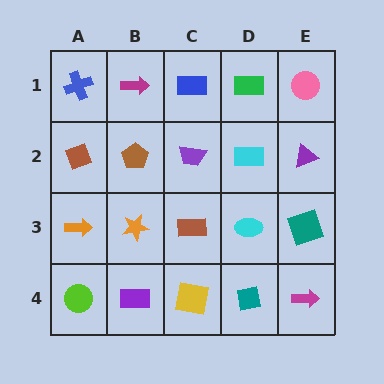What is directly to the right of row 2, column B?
A purple trapezoid.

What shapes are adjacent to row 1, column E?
A purple triangle (row 2, column E), a green rectangle (row 1, column D).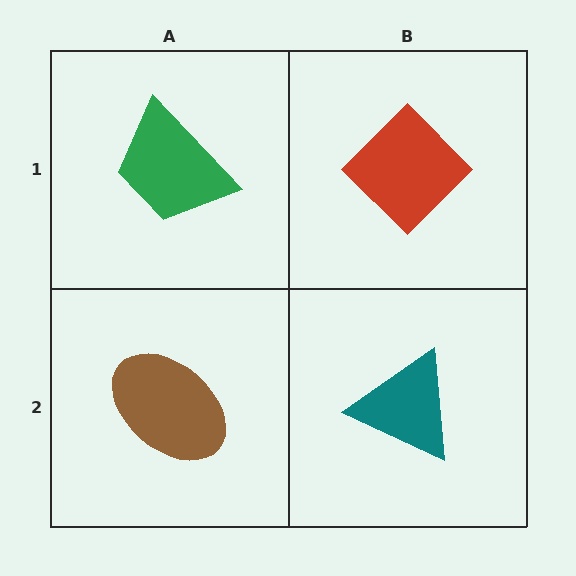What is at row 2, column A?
A brown ellipse.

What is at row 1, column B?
A red diamond.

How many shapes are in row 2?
2 shapes.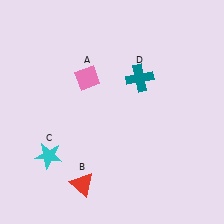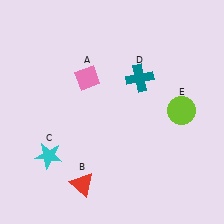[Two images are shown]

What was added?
A lime circle (E) was added in Image 2.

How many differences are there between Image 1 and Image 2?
There is 1 difference between the two images.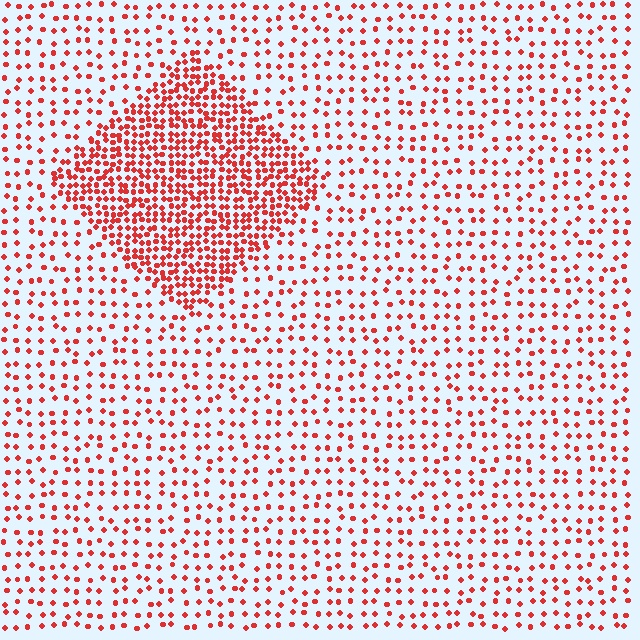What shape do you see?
I see a diamond.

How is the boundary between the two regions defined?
The boundary is defined by a change in element density (approximately 2.7x ratio). All elements are the same color, size, and shape.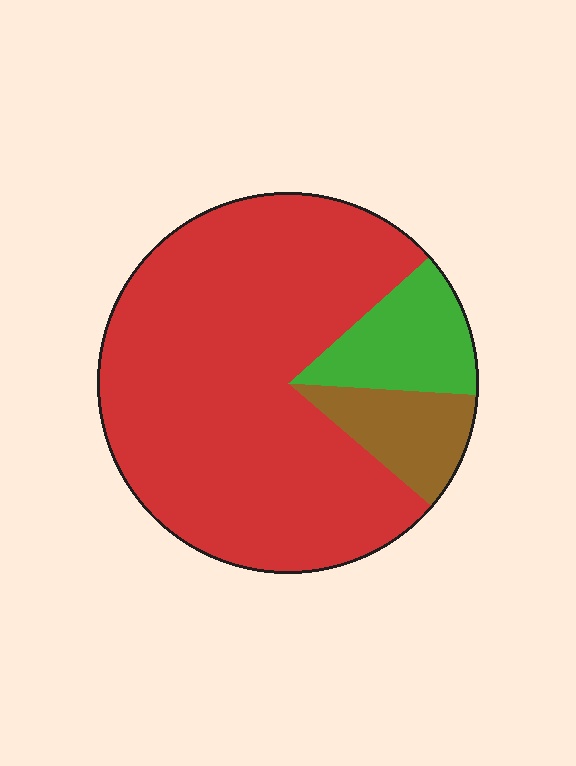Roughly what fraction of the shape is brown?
Brown takes up about one tenth (1/10) of the shape.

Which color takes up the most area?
Red, at roughly 75%.